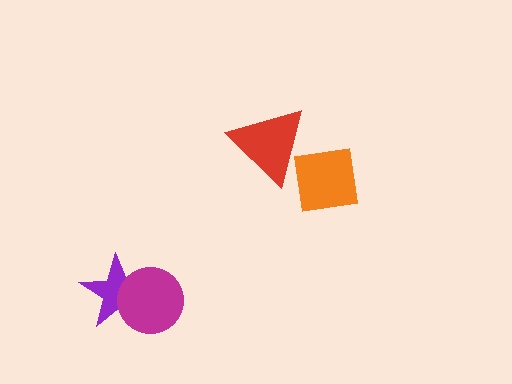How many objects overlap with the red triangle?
0 objects overlap with the red triangle.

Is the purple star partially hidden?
Yes, it is partially covered by another shape.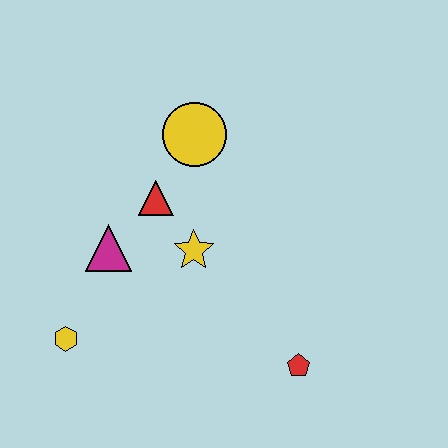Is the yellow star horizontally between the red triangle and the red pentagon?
Yes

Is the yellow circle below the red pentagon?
No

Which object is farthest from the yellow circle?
The red pentagon is farthest from the yellow circle.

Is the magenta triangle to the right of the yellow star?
No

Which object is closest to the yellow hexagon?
The magenta triangle is closest to the yellow hexagon.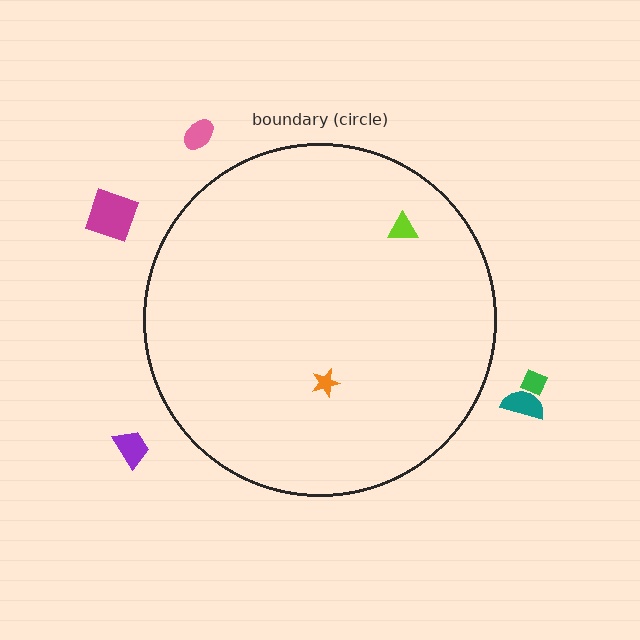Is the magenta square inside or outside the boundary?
Outside.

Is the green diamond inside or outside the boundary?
Outside.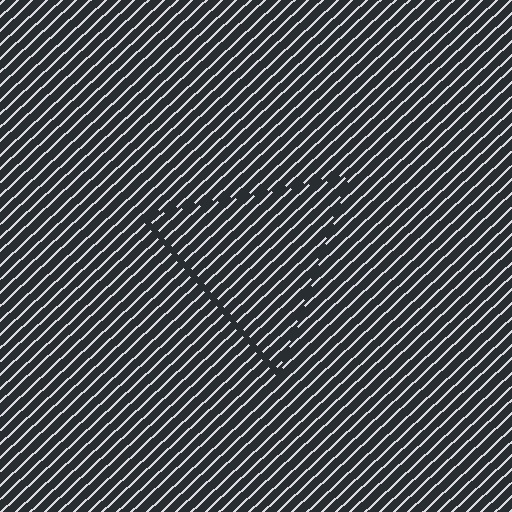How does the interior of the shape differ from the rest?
The interior of the shape contains the same grating, shifted by half a period — the contour is defined by the phase discontinuity where line-ends from the inner and outer gratings abut.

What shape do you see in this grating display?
An illusory triangle. The interior of the shape contains the same grating, shifted by half a period — the contour is defined by the phase discontinuity where line-ends from the inner and outer gratings abut.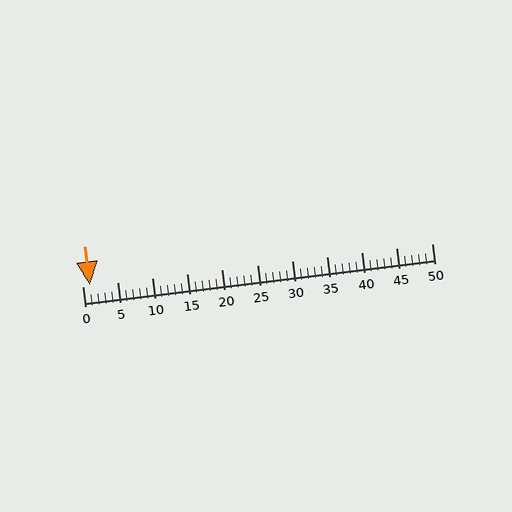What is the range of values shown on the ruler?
The ruler shows values from 0 to 50.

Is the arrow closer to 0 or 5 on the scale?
The arrow is closer to 0.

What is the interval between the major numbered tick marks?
The major tick marks are spaced 5 units apart.